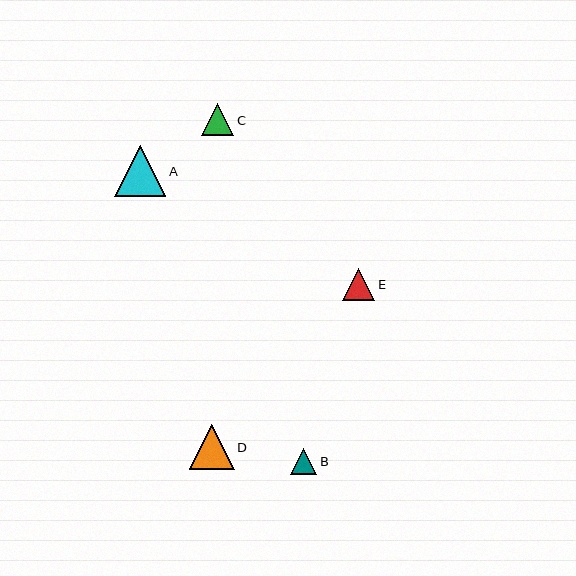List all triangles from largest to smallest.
From largest to smallest: A, D, C, E, B.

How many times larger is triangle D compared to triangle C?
Triangle D is approximately 1.4 times the size of triangle C.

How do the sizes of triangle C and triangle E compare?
Triangle C and triangle E are approximately the same size.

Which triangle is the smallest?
Triangle B is the smallest with a size of approximately 26 pixels.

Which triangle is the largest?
Triangle A is the largest with a size of approximately 51 pixels.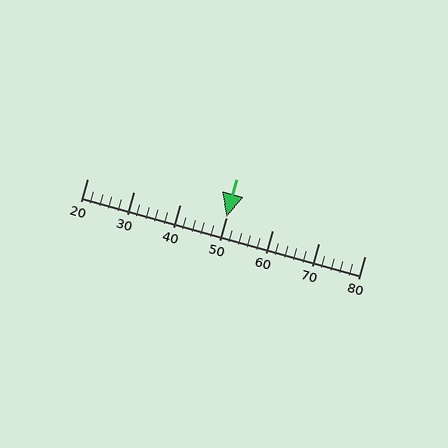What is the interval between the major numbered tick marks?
The major tick marks are spaced 10 units apart.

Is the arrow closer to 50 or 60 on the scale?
The arrow is closer to 50.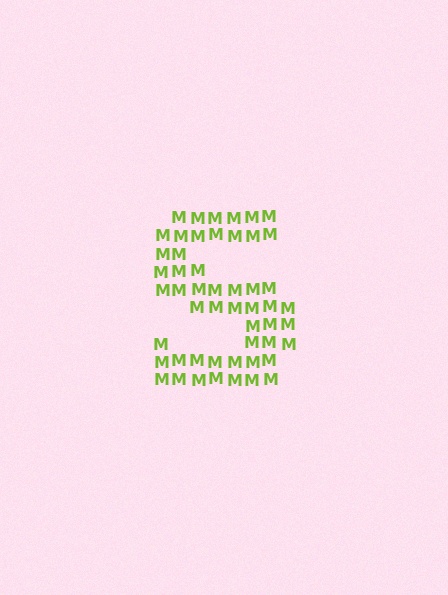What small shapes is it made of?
It is made of small letter M's.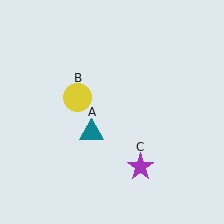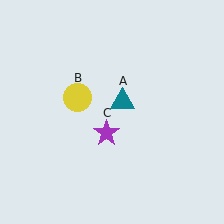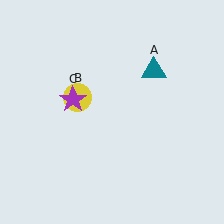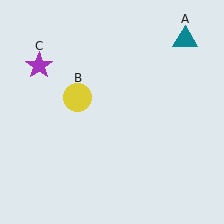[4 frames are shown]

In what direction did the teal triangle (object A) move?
The teal triangle (object A) moved up and to the right.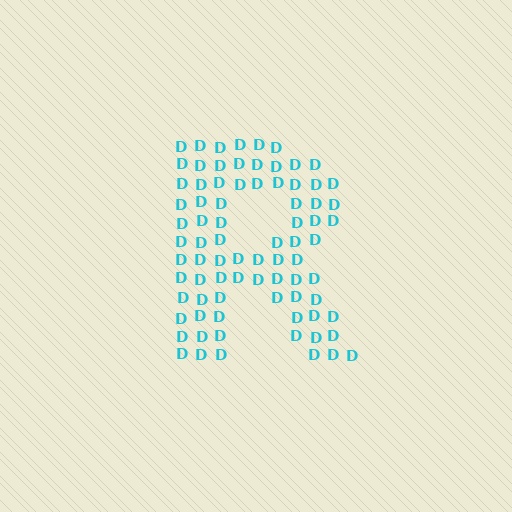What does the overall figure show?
The overall figure shows the letter R.